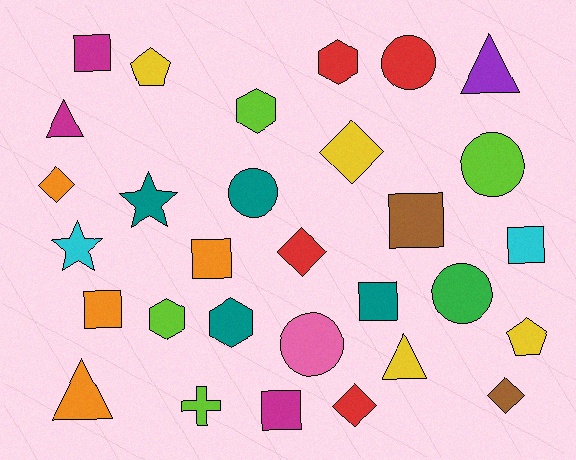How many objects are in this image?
There are 30 objects.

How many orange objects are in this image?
There are 4 orange objects.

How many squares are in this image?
There are 7 squares.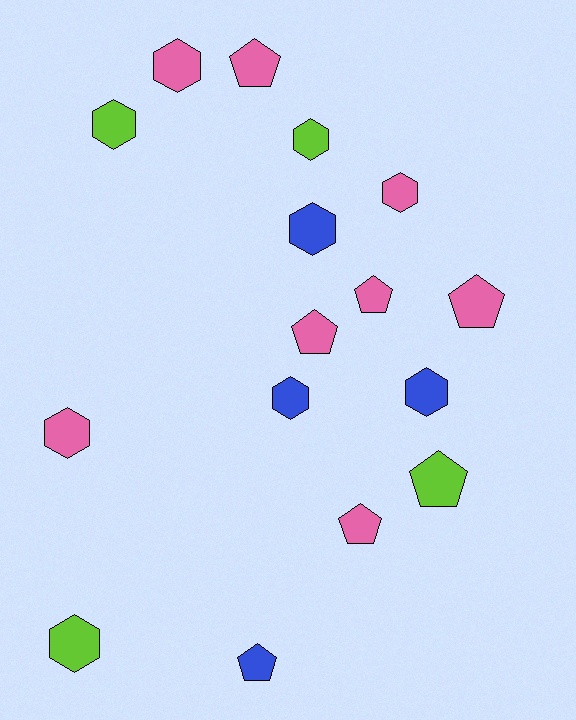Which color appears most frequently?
Pink, with 8 objects.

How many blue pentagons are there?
There is 1 blue pentagon.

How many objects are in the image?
There are 16 objects.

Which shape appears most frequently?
Hexagon, with 9 objects.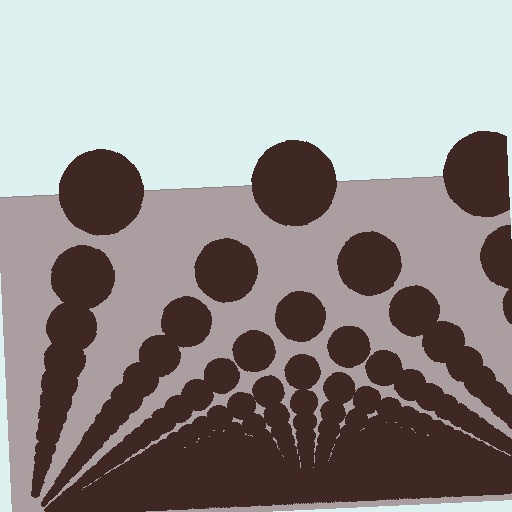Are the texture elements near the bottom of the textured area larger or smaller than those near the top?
Smaller. The gradient is inverted — elements near the bottom are smaller and denser.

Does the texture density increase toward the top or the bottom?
Density increases toward the bottom.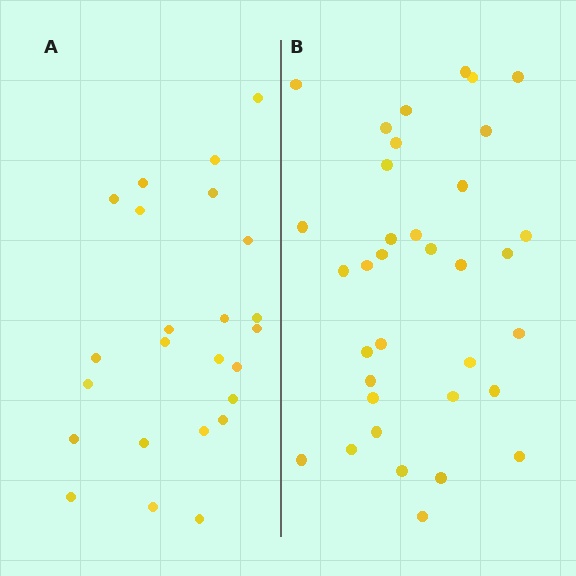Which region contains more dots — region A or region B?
Region B (the right region) has more dots.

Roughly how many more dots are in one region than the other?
Region B has roughly 12 or so more dots than region A.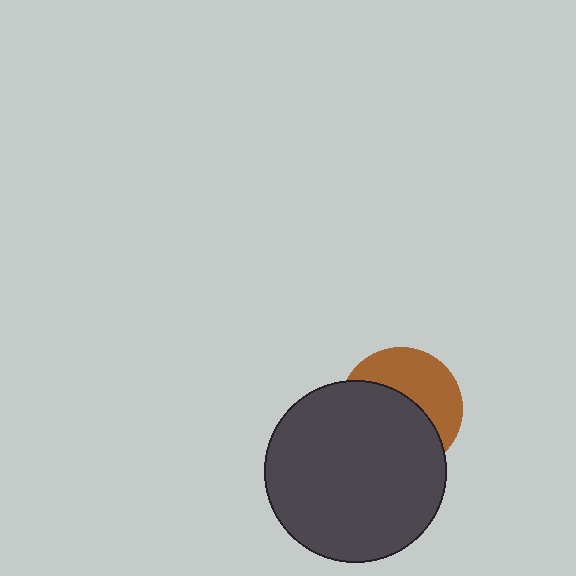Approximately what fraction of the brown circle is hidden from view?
Roughly 57% of the brown circle is hidden behind the dark gray circle.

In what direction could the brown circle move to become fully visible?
The brown circle could move up. That would shift it out from behind the dark gray circle entirely.